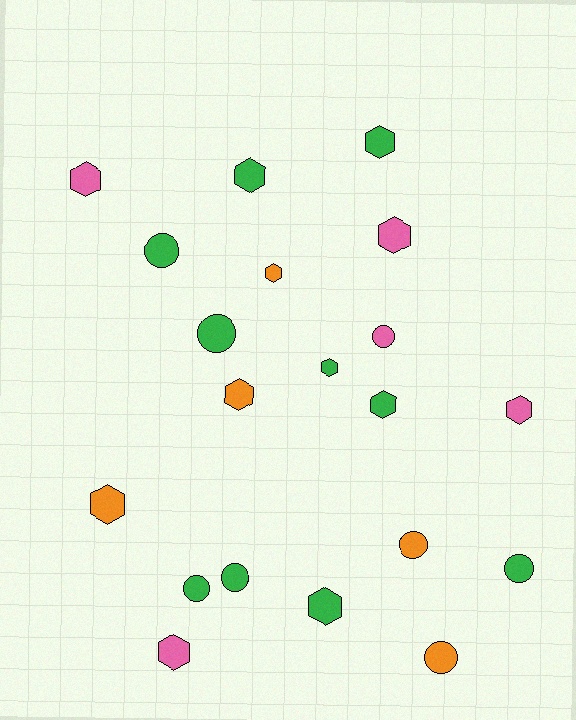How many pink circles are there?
There is 1 pink circle.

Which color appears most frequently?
Green, with 10 objects.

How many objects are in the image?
There are 20 objects.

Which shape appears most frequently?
Hexagon, with 12 objects.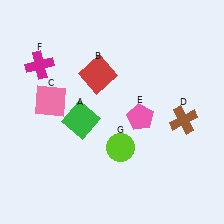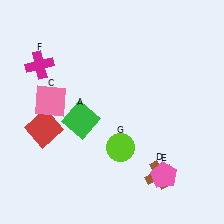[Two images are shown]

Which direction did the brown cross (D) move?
The brown cross (D) moved down.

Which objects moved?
The objects that moved are: the red square (B), the brown cross (D), the pink pentagon (E).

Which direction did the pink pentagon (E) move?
The pink pentagon (E) moved down.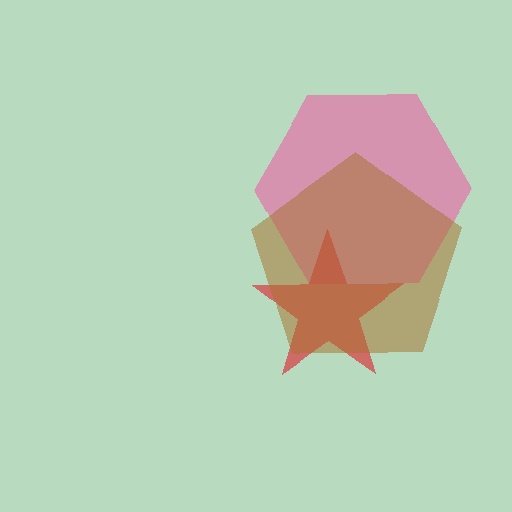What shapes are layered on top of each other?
The layered shapes are: a pink hexagon, a red star, a brown pentagon.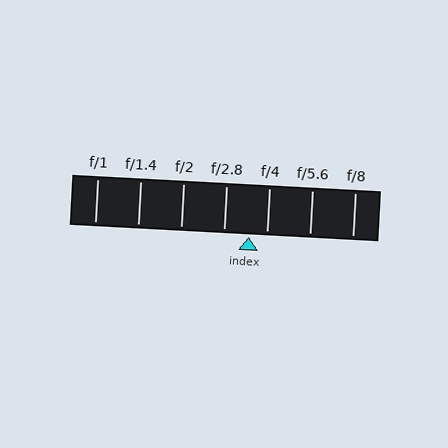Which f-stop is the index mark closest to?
The index mark is closest to f/4.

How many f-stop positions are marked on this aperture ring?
There are 7 f-stop positions marked.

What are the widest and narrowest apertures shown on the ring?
The widest aperture shown is f/1 and the narrowest is f/8.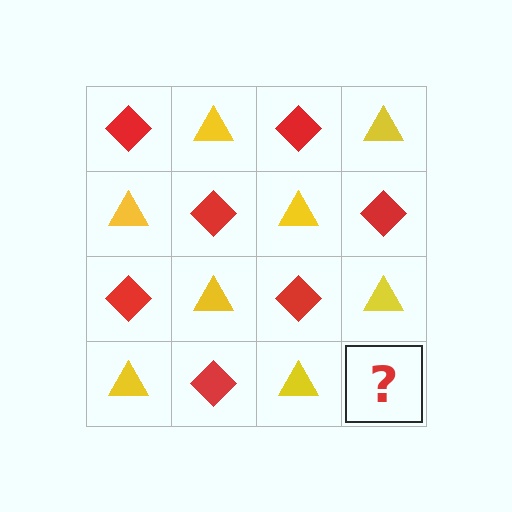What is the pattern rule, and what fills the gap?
The rule is that it alternates red diamond and yellow triangle in a checkerboard pattern. The gap should be filled with a red diamond.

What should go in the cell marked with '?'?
The missing cell should contain a red diamond.